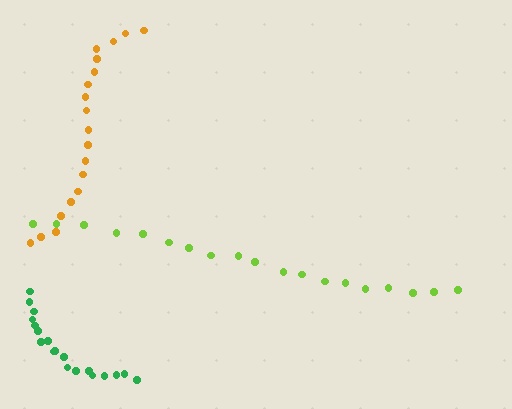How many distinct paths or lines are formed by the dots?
There are 3 distinct paths.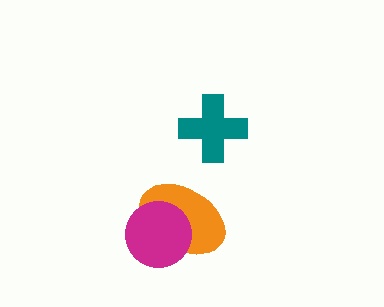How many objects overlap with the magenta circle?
1 object overlaps with the magenta circle.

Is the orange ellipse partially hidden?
Yes, it is partially covered by another shape.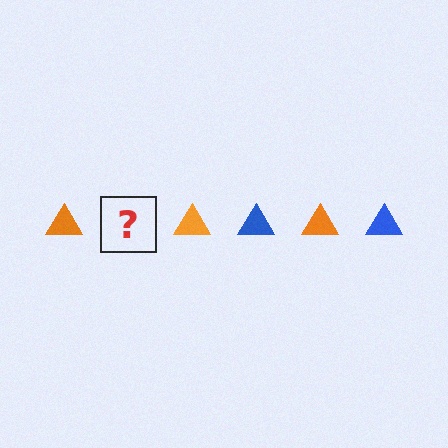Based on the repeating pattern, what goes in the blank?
The blank should be a blue triangle.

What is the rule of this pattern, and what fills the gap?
The rule is that the pattern cycles through orange, blue triangles. The gap should be filled with a blue triangle.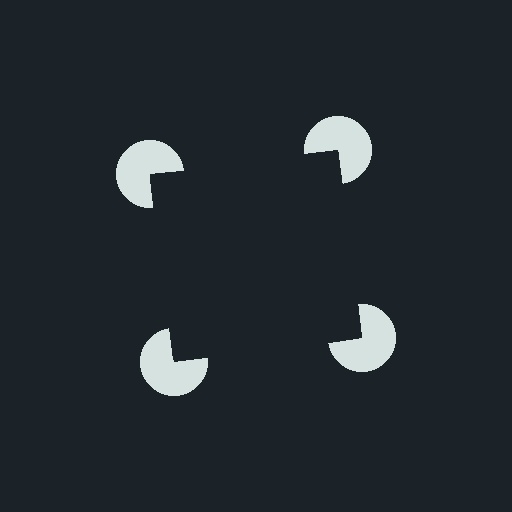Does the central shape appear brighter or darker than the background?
It typically appears slightly darker than the background, even though no actual brightness change is drawn.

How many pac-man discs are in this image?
There are 4 — one at each vertex of the illusory square.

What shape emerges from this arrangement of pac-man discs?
An illusory square — its edges are inferred from the aligned wedge cuts in the pac-man discs, not physically drawn.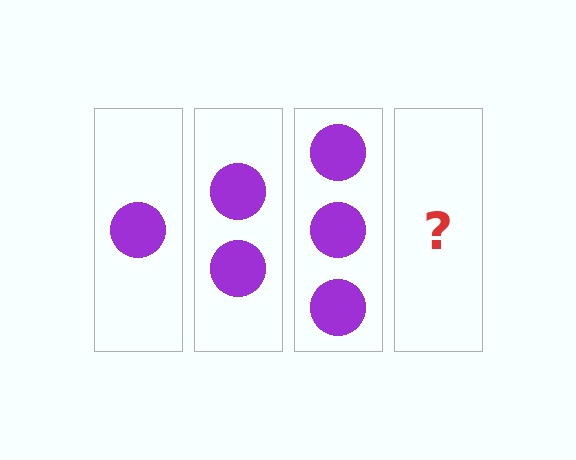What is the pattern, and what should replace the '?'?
The pattern is that each step adds one more circle. The '?' should be 4 circles.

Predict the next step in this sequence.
The next step is 4 circles.